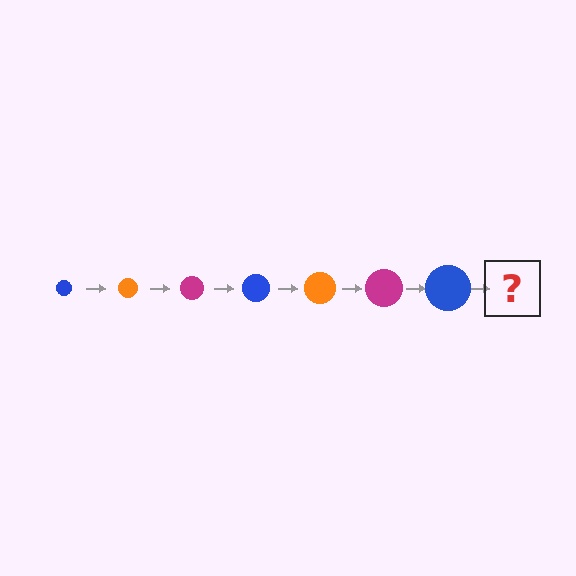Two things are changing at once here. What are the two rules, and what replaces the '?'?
The two rules are that the circle grows larger each step and the color cycles through blue, orange, and magenta. The '?' should be an orange circle, larger than the previous one.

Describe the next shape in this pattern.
It should be an orange circle, larger than the previous one.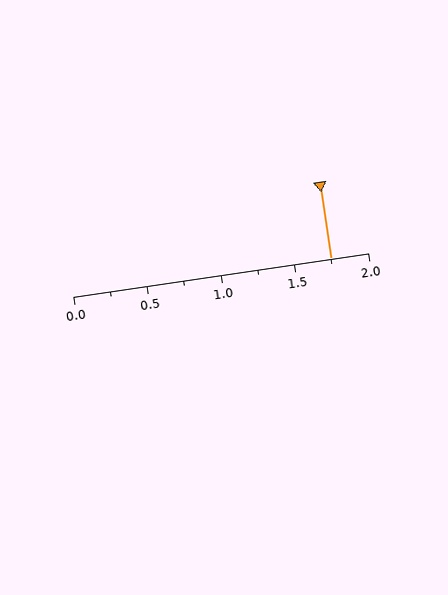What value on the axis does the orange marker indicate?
The marker indicates approximately 1.75.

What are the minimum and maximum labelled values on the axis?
The axis runs from 0.0 to 2.0.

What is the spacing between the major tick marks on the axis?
The major ticks are spaced 0.5 apart.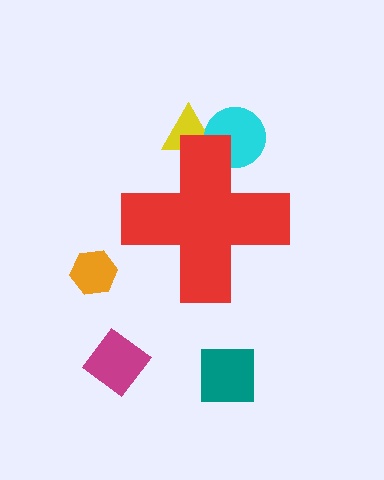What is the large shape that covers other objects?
A red cross.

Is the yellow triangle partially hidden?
Yes, the yellow triangle is partially hidden behind the red cross.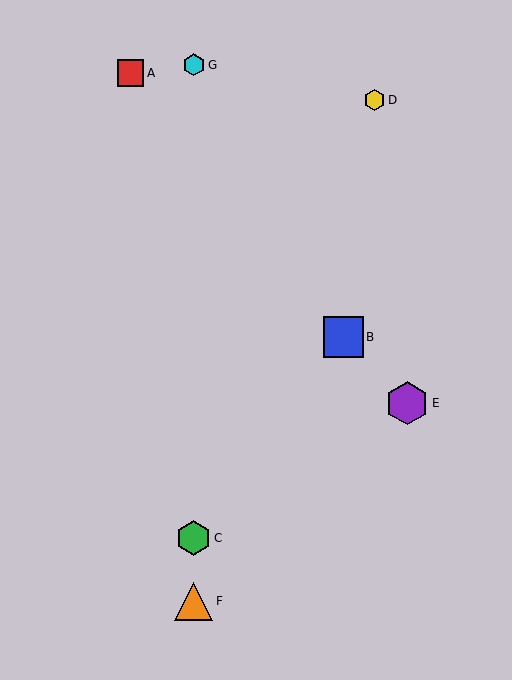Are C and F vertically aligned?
Yes, both are at x≈194.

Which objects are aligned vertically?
Objects C, F, G are aligned vertically.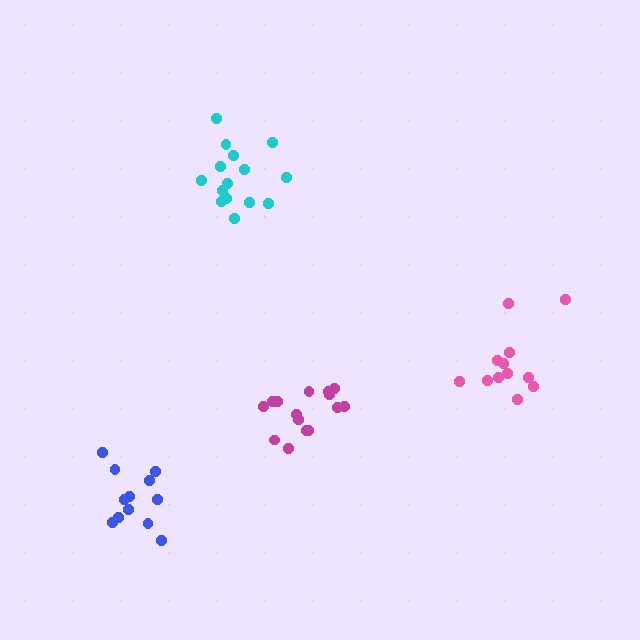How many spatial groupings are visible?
There are 4 spatial groupings.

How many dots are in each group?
Group 1: 15 dots, Group 2: 15 dots, Group 3: 12 dots, Group 4: 12 dots (54 total).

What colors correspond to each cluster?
The clusters are colored: magenta, cyan, pink, blue.